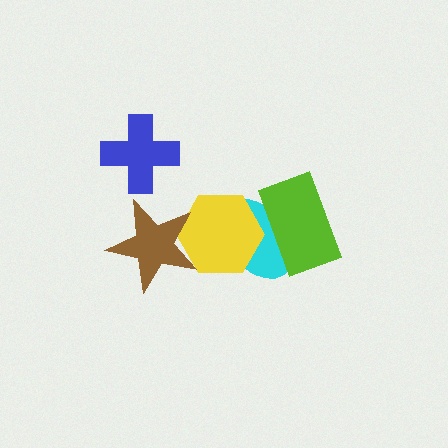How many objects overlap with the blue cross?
0 objects overlap with the blue cross.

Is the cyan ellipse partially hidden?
Yes, it is partially covered by another shape.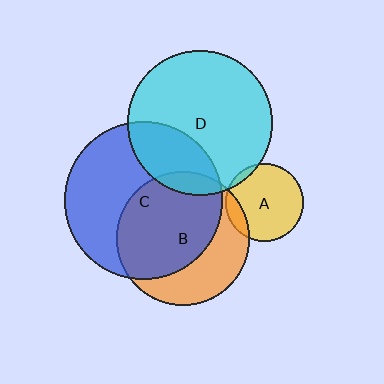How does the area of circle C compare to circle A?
Approximately 4.1 times.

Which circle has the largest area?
Circle C (blue).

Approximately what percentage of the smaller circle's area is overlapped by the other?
Approximately 25%.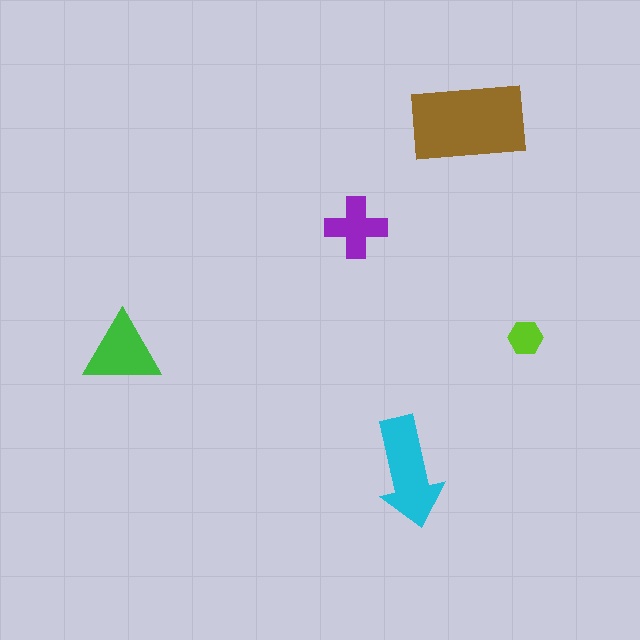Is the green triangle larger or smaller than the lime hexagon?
Larger.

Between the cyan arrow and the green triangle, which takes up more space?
The cyan arrow.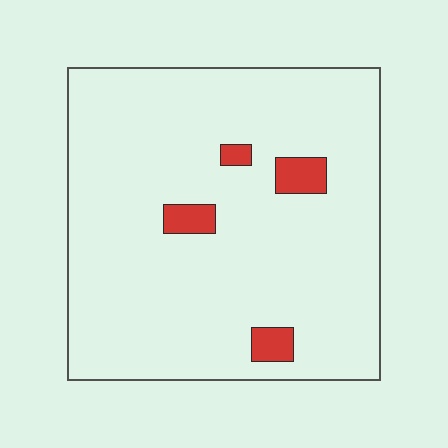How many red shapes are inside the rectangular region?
4.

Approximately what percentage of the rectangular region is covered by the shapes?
Approximately 5%.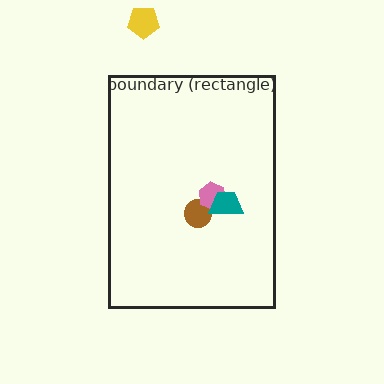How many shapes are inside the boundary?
3 inside, 1 outside.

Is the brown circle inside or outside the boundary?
Inside.